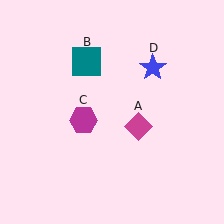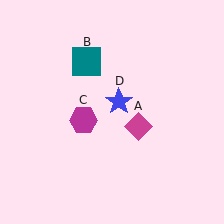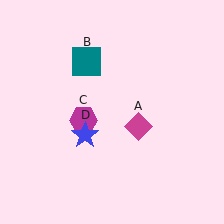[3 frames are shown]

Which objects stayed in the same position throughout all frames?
Magenta diamond (object A) and teal square (object B) and magenta hexagon (object C) remained stationary.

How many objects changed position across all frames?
1 object changed position: blue star (object D).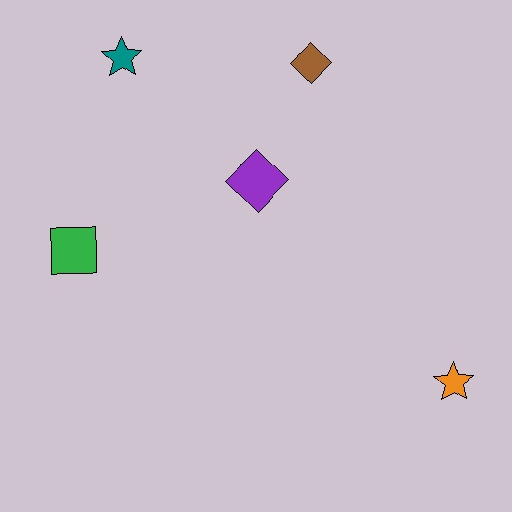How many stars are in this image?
There are 2 stars.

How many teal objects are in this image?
There is 1 teal object.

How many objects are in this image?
There are 5 objects.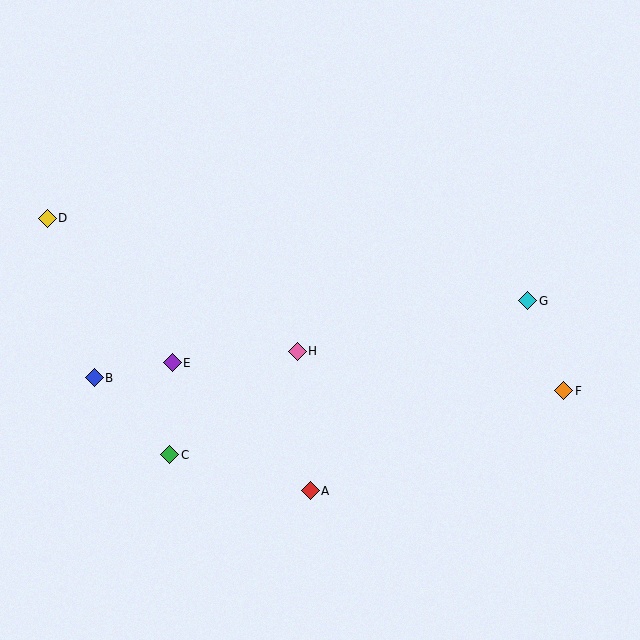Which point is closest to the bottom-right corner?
Point F is closest to the bottom-right corner.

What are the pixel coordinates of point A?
Point A is at (310, 491).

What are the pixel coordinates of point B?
Point B is at (94, 378).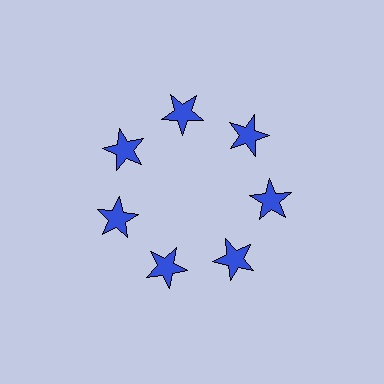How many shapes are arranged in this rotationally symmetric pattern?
There are 7 shapes, arranged in 7 groups of 1.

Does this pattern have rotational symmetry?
Yes, this pattern has 7-fold rotational symmetry. It looks the same after rotating 51 degrees around the center.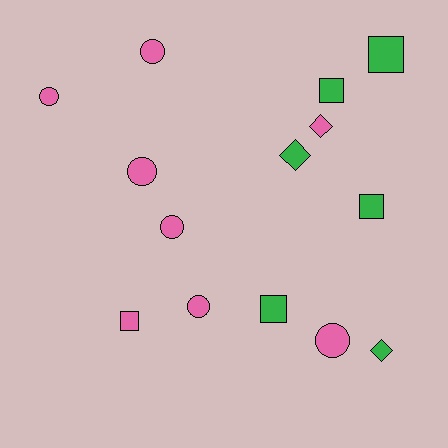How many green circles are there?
There are no green circles.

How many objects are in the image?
There are 14 objects.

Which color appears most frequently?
Pink, with 8 objects.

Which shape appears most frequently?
Circle, with 6 objects.